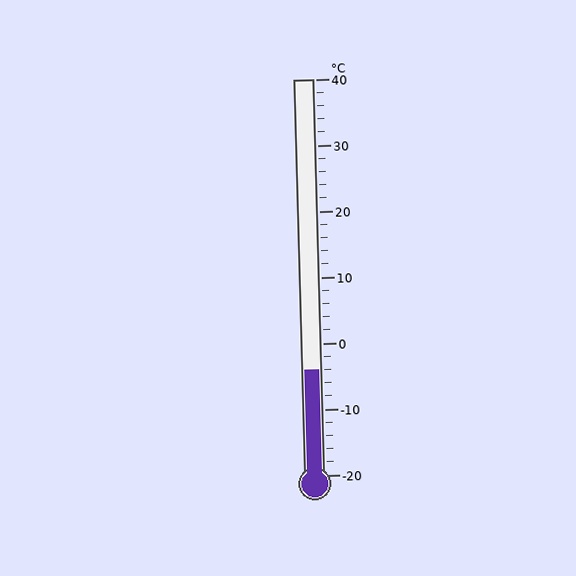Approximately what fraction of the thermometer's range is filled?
The thermometer is filled to approximately 25% of its range.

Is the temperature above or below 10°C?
The temperature is below 10°C.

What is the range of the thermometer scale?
The thermometer scale ranges from -20°C to 40°C.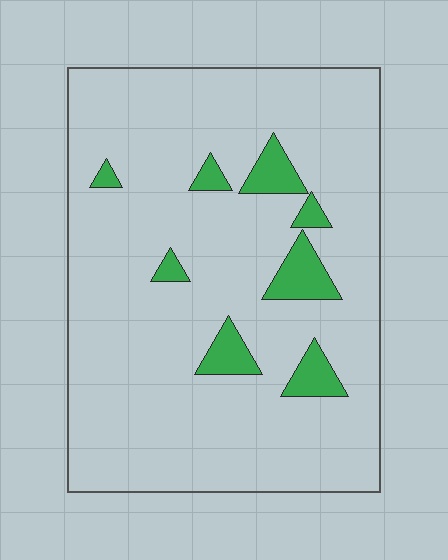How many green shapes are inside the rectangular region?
8.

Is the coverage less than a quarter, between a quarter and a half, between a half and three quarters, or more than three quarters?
Less than a quarter.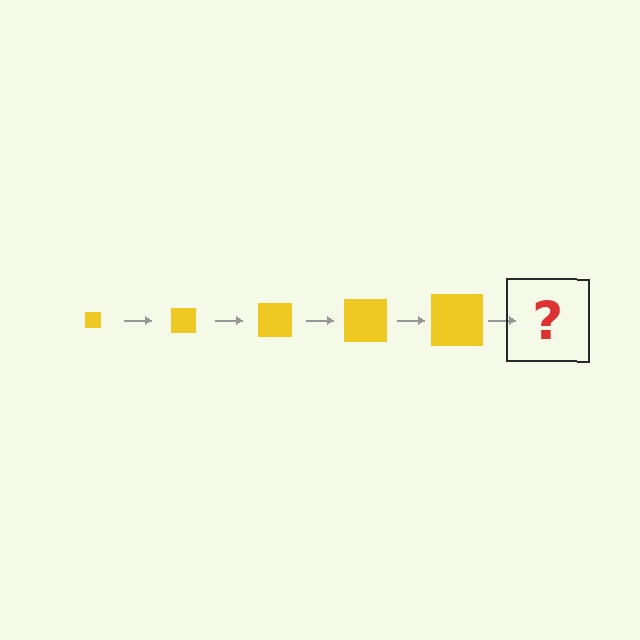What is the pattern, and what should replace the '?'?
The pattern is that the square gets progressively larger each step. The '?' should be a yellow square, larger than the previous one.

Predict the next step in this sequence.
The next step is a yellow square, larger than the previous one.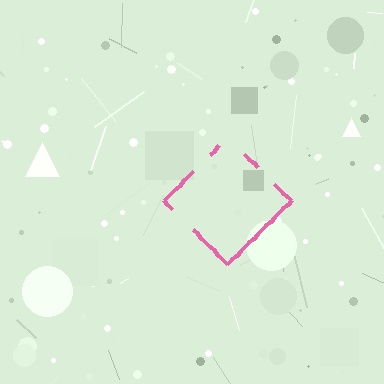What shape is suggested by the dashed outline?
The dashed outline suggests a diamond.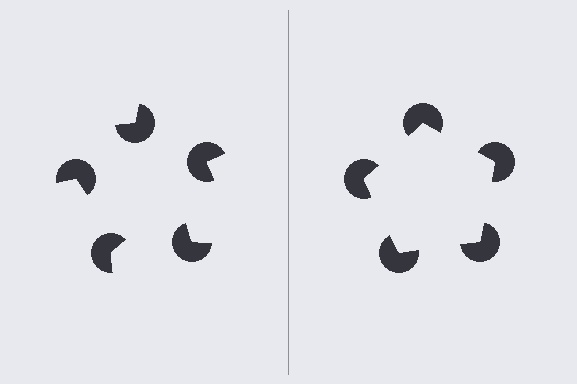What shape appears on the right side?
An illusory pentagon.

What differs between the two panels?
The pac-man discs are positioned identically on both sides; only the wedge orientations differ. On the right they align to a pentagon; on the left they are misaligned.